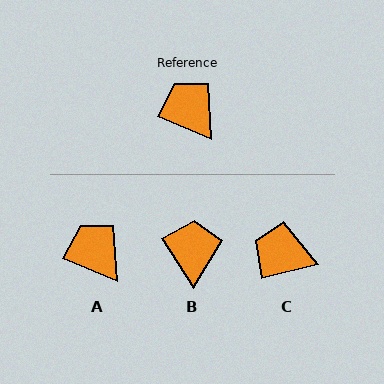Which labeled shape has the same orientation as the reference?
A.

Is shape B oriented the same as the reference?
No, it is off by about 35 degrees.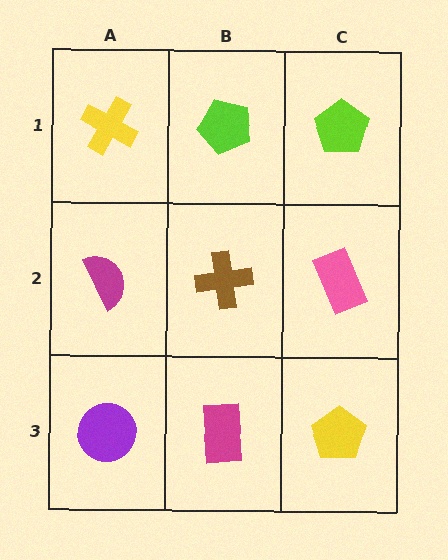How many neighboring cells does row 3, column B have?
3.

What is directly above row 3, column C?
A pink rectangle.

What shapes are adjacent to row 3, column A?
A magenta semicircle (row 2, column A), a magenta rectangle (row 3, column B).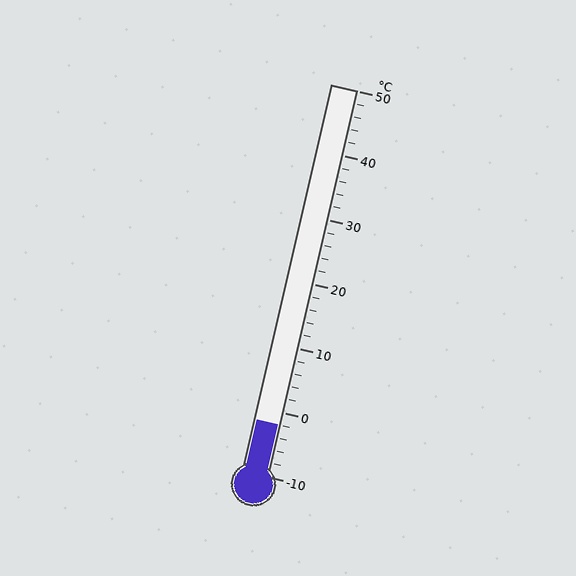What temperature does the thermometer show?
The thermometer shows approximately -2°C.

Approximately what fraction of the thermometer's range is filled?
The thermometer is filled to approximately 15% of its range.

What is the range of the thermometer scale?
The thermometer scale ranges from -10°C to 50°C.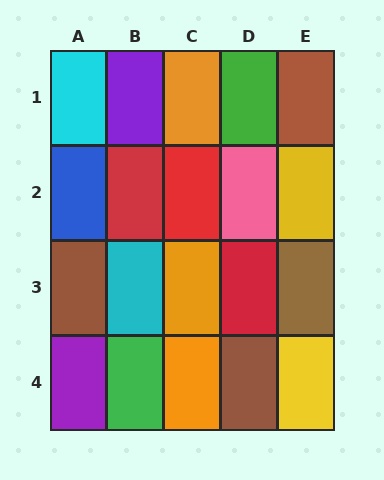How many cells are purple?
2 cells are purple.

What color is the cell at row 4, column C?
Orange.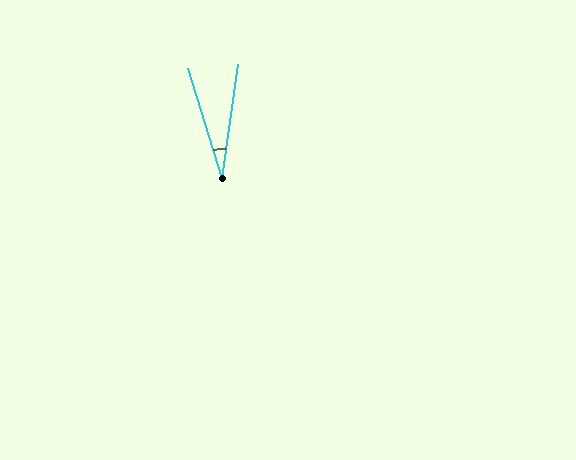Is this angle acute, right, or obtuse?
It is acute.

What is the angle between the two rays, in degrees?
Approximately 25 degrees.